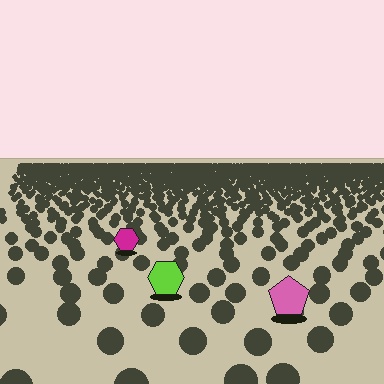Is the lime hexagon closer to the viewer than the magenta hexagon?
Yes. The lime hexagon is closer — you can tell from the texture gradient: the ground texture is coarser near it.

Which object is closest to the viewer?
The pink pentagon is closest. The texture marks near it are larger and more spread out.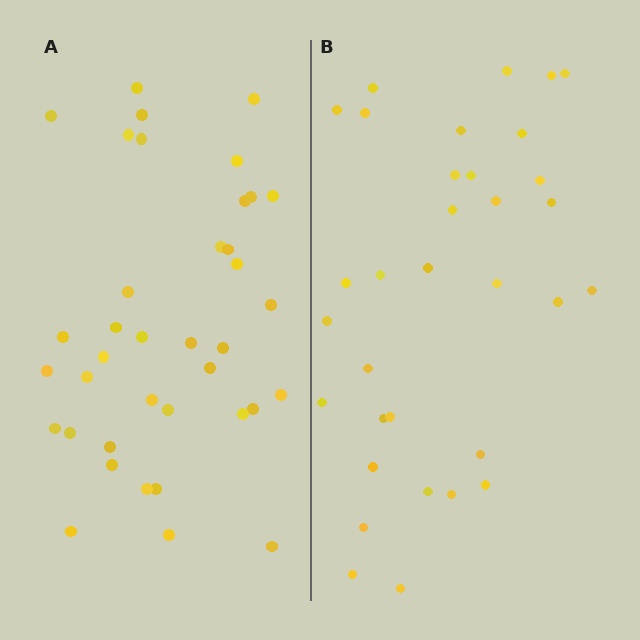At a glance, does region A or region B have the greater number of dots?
Region A (the left region) has more dots.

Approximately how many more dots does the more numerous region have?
Region A has about 5 more dots than region B.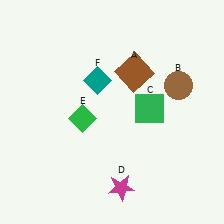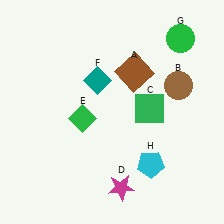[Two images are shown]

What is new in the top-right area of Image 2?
A green circle (G) was added in the top-right area of Image 2.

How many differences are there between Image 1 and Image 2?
There are 2 differences between the two images.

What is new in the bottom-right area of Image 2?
A cyan pentagon (H) was added in the bottom-right area of Image 2.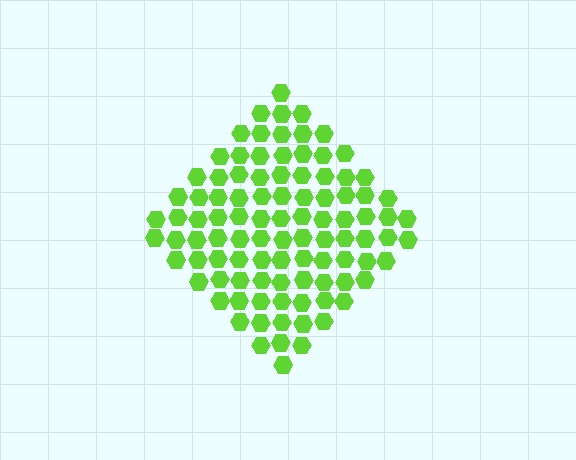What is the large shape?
The large shape is a diamond.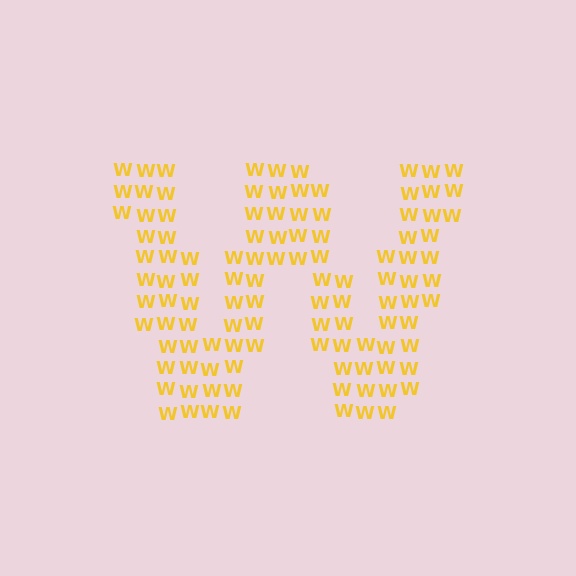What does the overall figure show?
The overall figure shows the letter W.